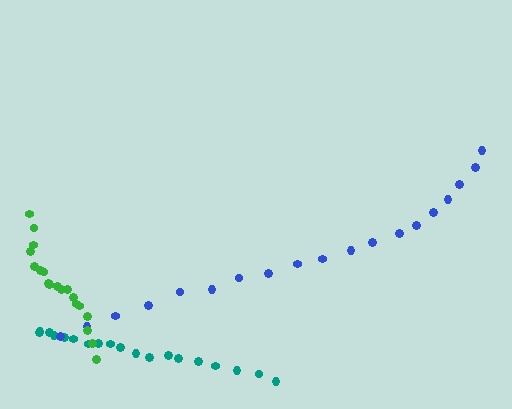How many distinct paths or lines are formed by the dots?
There are 3 distinct paths.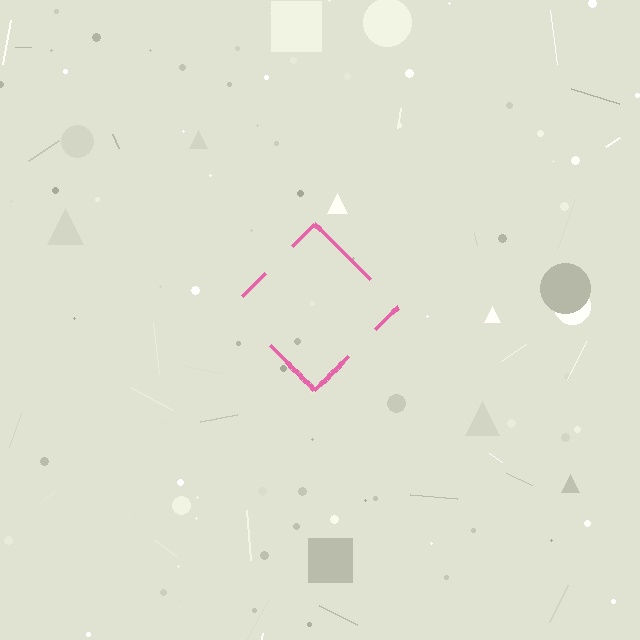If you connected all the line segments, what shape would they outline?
They would outline a diamond.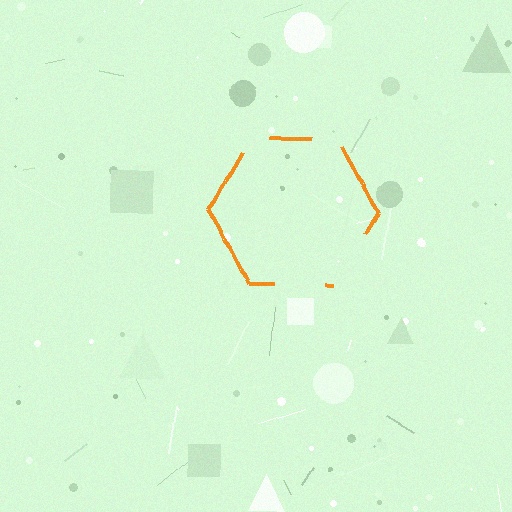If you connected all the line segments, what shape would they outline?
They would outline a hexagon.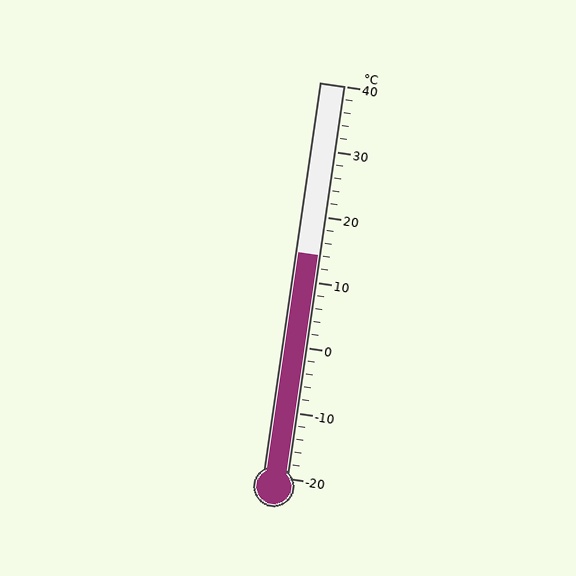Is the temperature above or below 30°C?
The temperature is below 30°C.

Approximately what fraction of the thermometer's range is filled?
The thermometer is filled to approximately 55% of its range.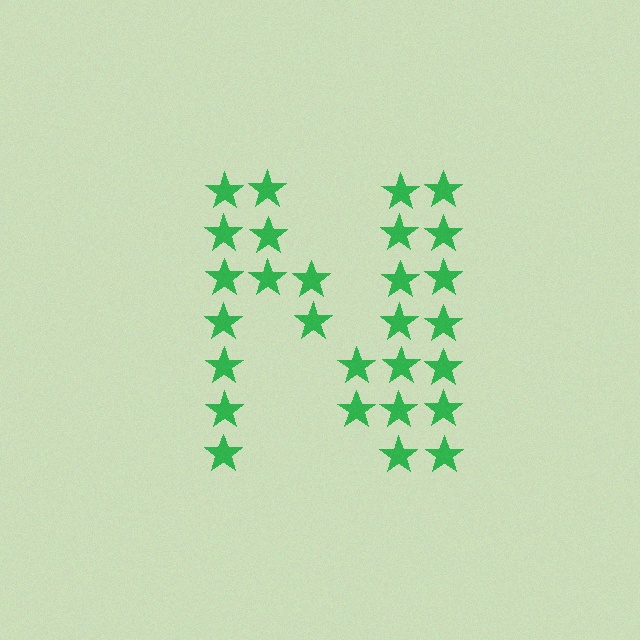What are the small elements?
The small elements are stars.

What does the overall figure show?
The overall figure shows the letter N.